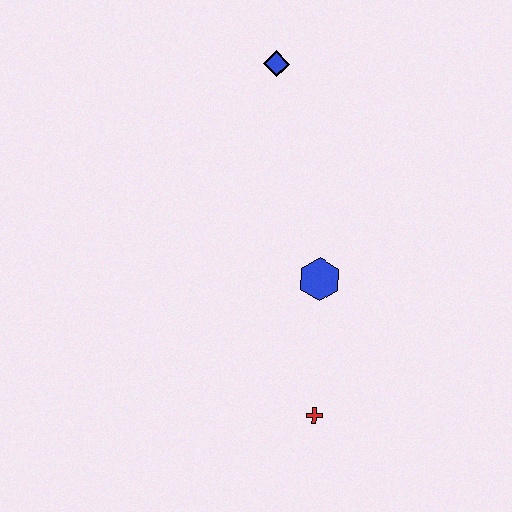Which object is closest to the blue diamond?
The blue hexagon is closest to the blue diamond.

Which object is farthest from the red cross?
The blue diamond is farthest from the red cross.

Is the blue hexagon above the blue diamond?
No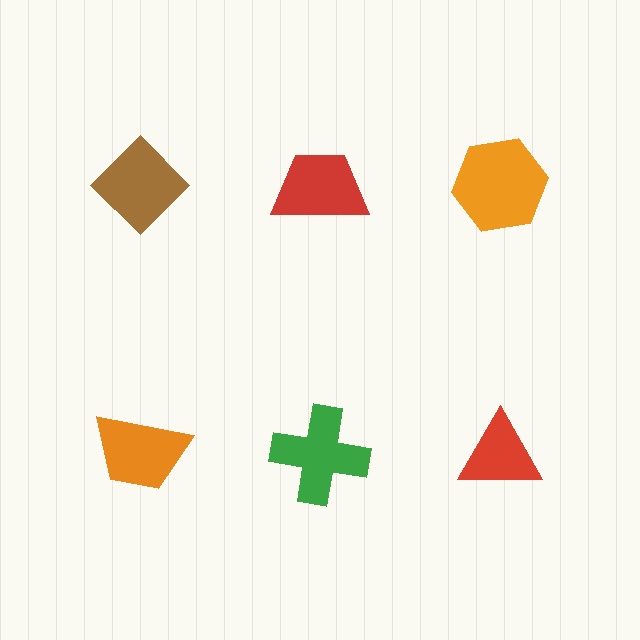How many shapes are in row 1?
3 shapes.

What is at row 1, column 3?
An orange hexagon.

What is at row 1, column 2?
A red trapezoid.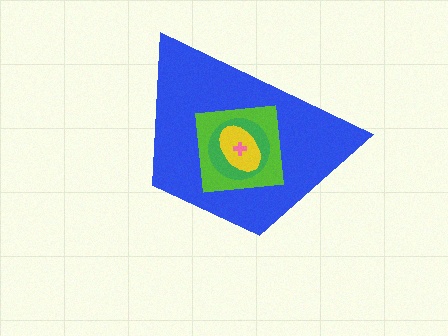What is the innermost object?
The pink cross.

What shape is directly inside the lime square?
The green circle.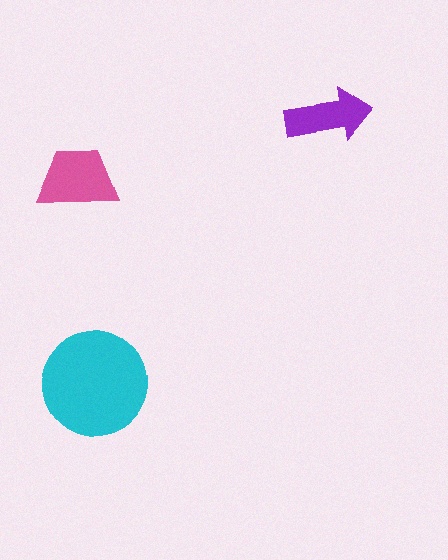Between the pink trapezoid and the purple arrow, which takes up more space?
The pink trapezoid.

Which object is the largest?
The cyan circle.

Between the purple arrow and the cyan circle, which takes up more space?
The cyan circle.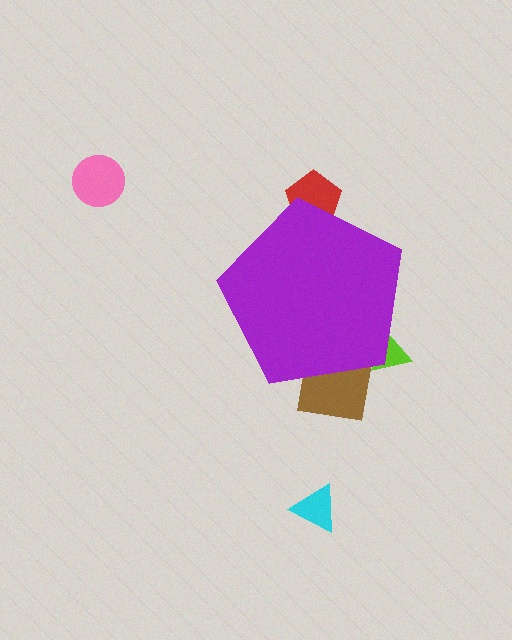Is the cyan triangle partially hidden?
No, the cyan triangle is fully visible.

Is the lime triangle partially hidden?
Yes, the lime triangle is partially hidden behind the purple pentagon.